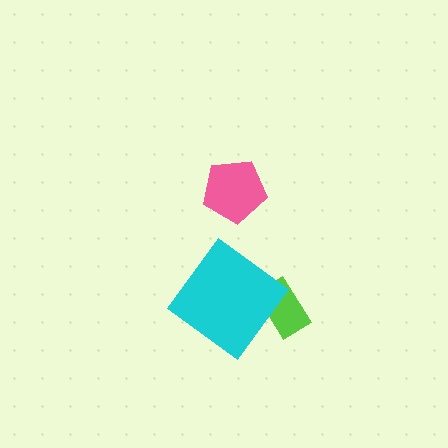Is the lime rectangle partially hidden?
Yes, it is partially covered by another shape.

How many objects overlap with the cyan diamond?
1 object overlaps with the cyan diamond.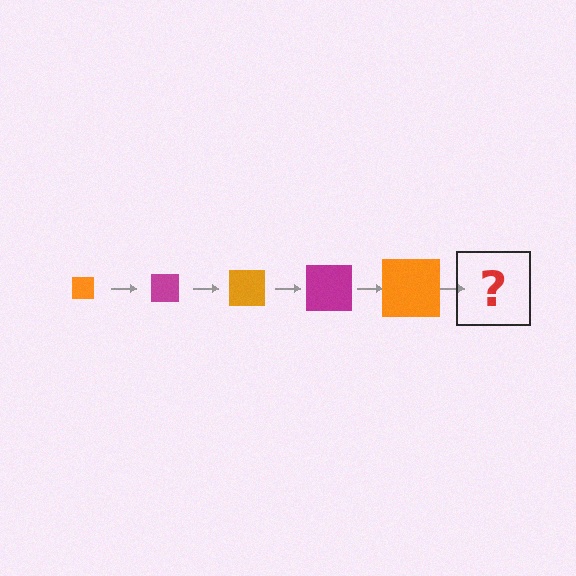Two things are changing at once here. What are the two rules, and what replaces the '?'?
The two rules are that the square grows larger each step and the color cycles through orange and magenta. The '?' should be a magenta square, larger than the previous one.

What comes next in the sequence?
The next element should be a magenta square, larger than the previous one.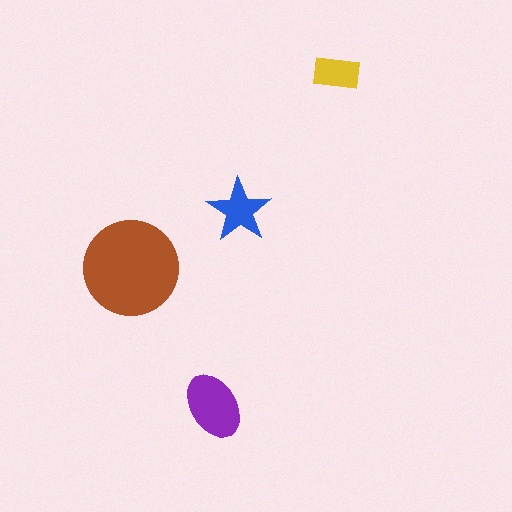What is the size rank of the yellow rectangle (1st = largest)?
4th.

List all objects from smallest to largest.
The yellow rectangle, the blue star, the purple ellipse, the brown circle.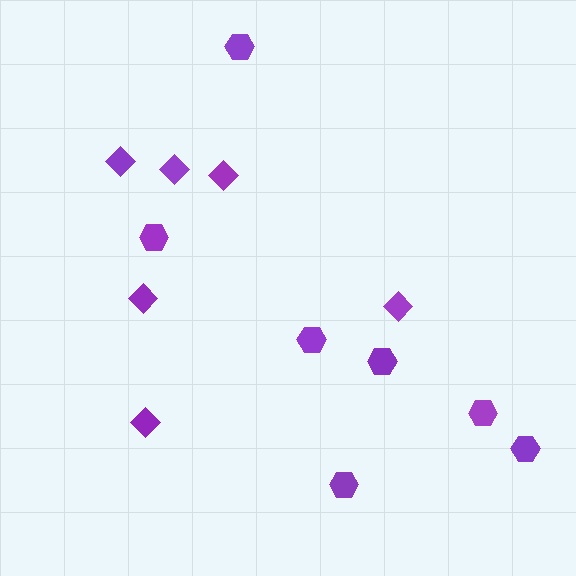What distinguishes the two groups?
There are 2 groups: one group of hexagons (7) and one group of diamonds (6).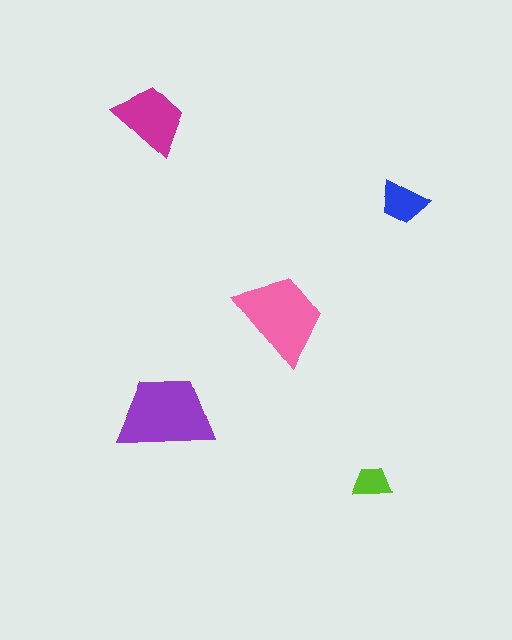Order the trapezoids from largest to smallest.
the purple one, the pink one, the magenta one, the blue one, the lime one.